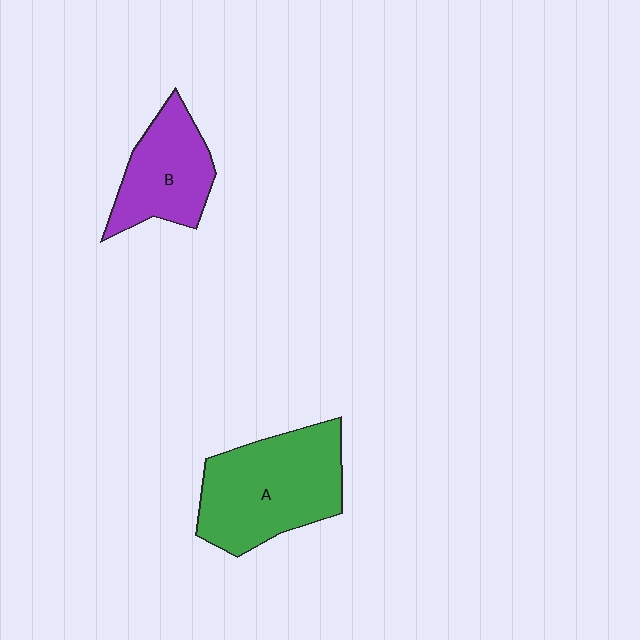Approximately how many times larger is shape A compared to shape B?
Approximately 1.5 times.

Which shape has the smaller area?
Shape B (purple).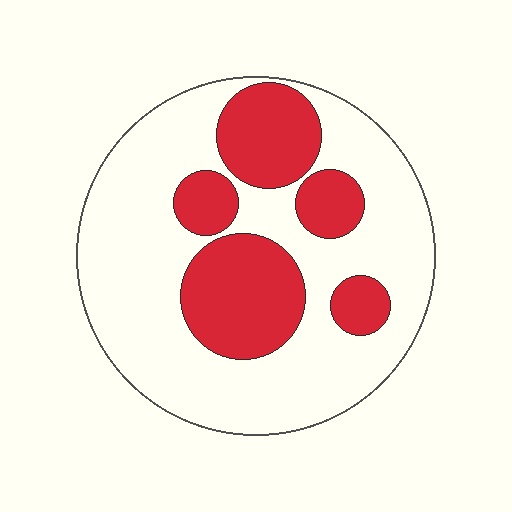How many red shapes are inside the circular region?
5.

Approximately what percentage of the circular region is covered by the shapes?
Approximately 30%.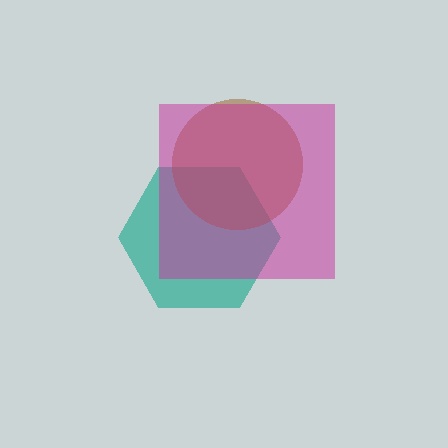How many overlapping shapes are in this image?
There are 3 overlapping shapes in the image.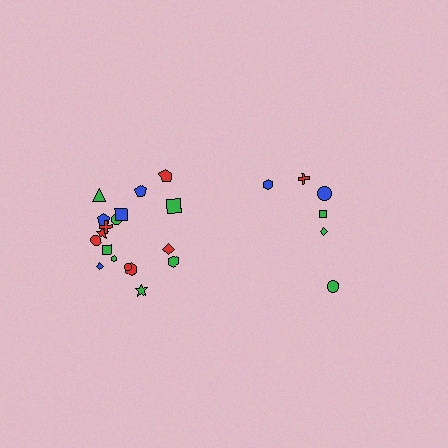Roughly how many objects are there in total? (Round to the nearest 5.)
Roughly 25 objects in total.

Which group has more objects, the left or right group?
The left group.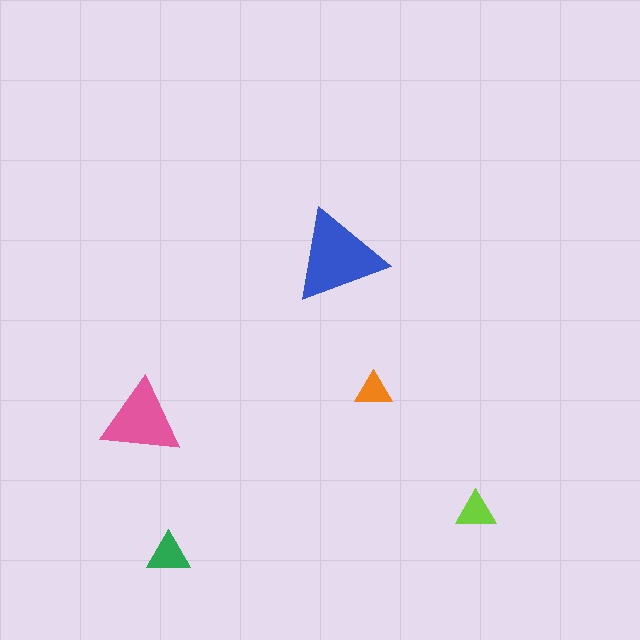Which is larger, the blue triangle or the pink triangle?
The blue one.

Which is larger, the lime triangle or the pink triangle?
The pink one.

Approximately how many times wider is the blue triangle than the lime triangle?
About 2.5 times wider.